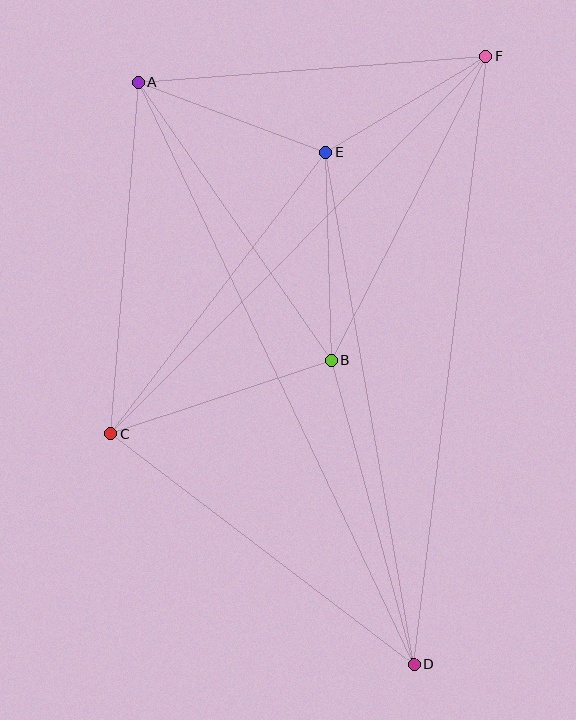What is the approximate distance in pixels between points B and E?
The distance between B and E is approximately 208 pixels.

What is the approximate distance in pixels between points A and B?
The distance between A and B is approximately 338 pixels.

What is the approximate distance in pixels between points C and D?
The distance between C and D is approximately 380 pixels.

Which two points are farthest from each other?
Points A and D are farthest from each other.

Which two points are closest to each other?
Points E and F are closest to each other.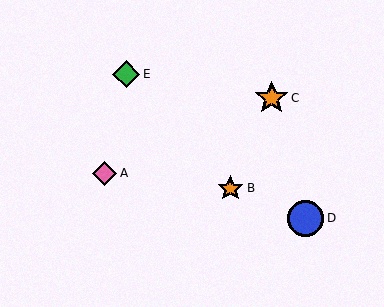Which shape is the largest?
The blue circle (labeled D) is the largest.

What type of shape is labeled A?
Shape A is a pink diamond.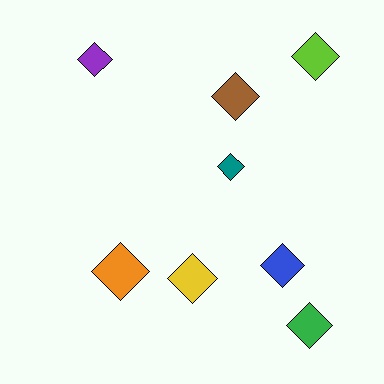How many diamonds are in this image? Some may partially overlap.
There are 8 diamonds.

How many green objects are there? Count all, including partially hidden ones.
There is 1 green object.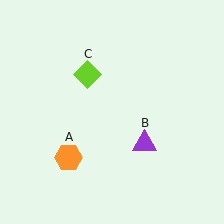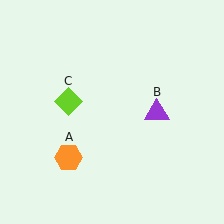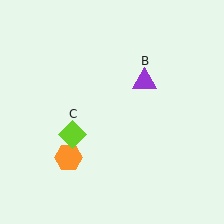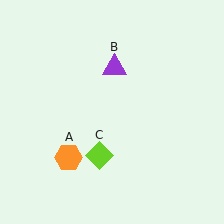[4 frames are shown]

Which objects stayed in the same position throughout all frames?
Orange hexagon (object A) remained stationary.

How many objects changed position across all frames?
2 objects changed position: purple triangle (object B), lime diamond (object C).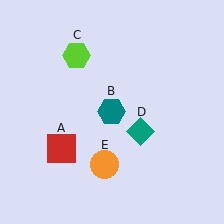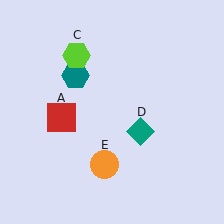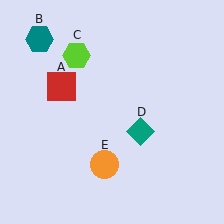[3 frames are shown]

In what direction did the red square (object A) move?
The red square (object A) moved up.